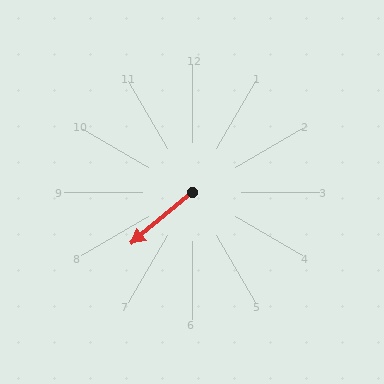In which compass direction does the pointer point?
Southwest.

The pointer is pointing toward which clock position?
Roughly 8 o'clock.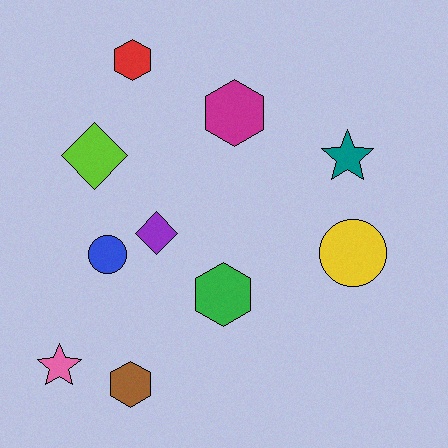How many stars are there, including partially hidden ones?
There are 2 stars.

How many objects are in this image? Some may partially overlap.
There are 10 objects.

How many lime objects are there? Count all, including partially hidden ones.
There is 1 lime object.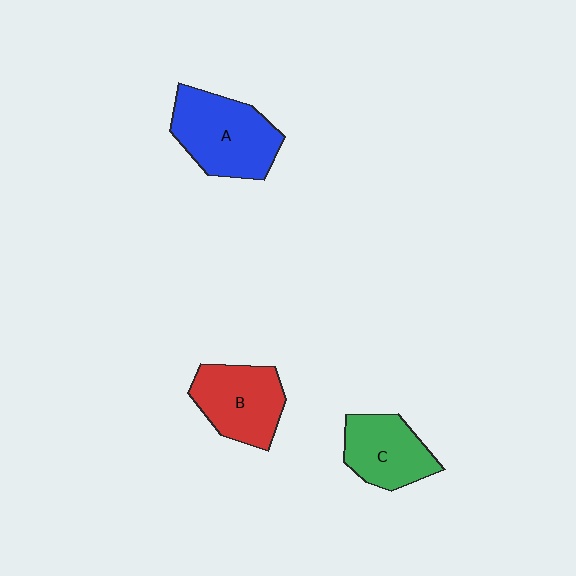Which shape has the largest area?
Shape A (blue).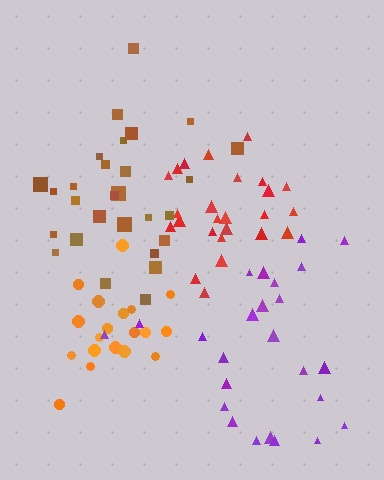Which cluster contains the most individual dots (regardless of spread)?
Brown (30).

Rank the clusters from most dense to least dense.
orange, red, brown, purple.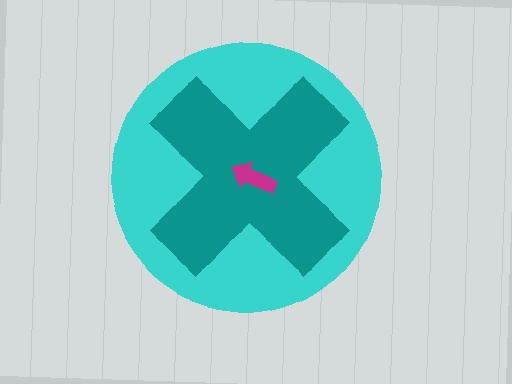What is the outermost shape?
The cyan circle.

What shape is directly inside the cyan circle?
The teal cross.